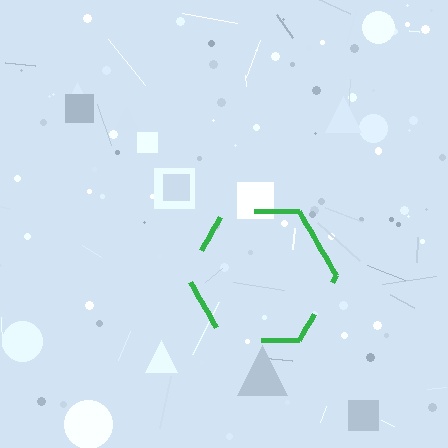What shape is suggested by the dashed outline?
The dashed outline suggests a hexagon.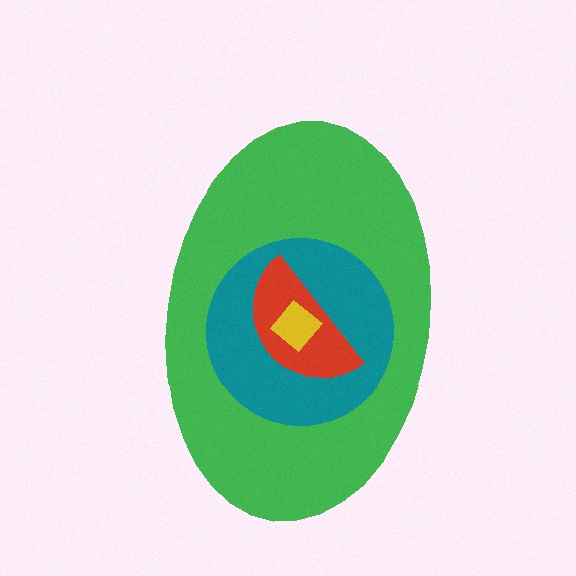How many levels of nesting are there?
4.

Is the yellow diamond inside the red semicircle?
Yes.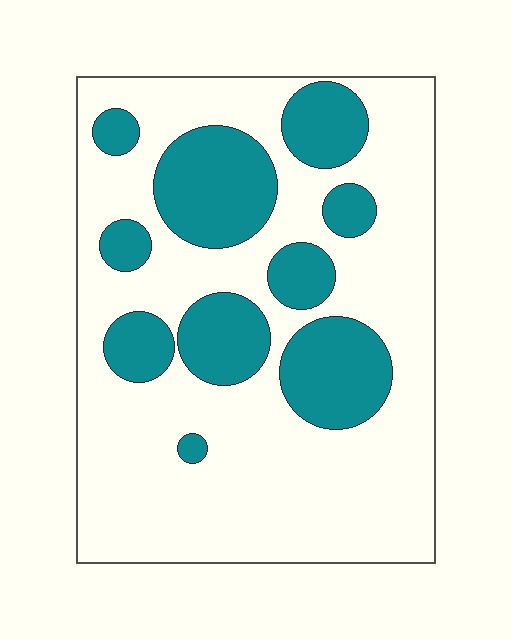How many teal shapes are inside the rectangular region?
10.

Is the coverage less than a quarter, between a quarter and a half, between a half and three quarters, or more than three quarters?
Between a quarter and a half.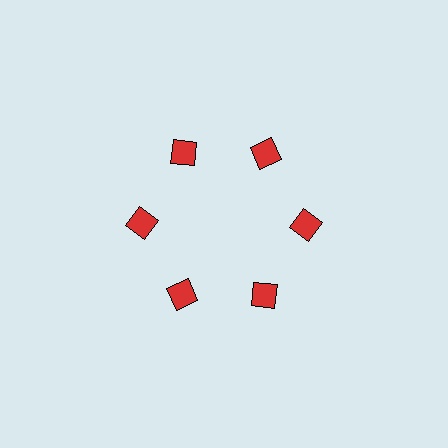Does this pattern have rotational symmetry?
Yes, this pattern has 6-fold rotational symmetry. It looks the same after rotating 60 degrees around the center.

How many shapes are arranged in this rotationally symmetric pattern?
There are 6 shapes, arranged in 6 groups of 1.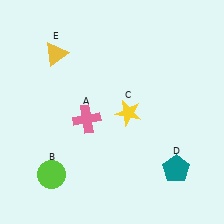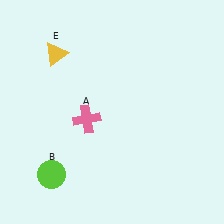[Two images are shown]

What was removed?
The teal pentagon (D), the yellow star (C) were removed in Image 2.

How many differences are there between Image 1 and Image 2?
There are 2 differences between the two images.